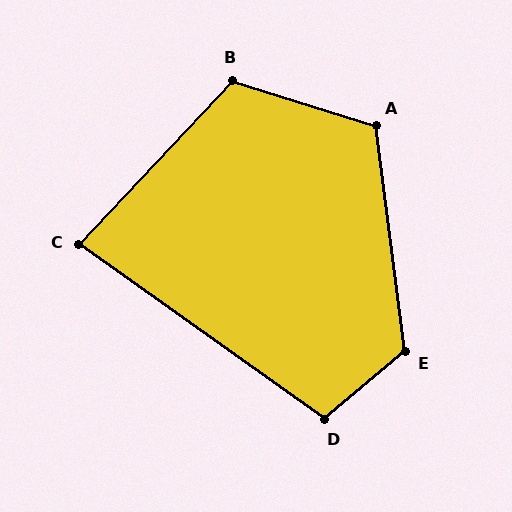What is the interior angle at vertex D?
Approximately 104 degrees (obtuse).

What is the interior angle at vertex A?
Approximately 115 degrees (obtuse).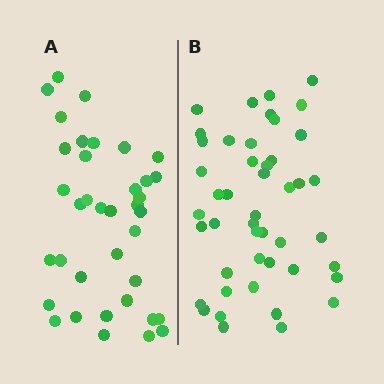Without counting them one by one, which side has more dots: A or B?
Region B (the right region) has more dots.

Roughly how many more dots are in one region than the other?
Region B has roughly 8 or so more dots than region A.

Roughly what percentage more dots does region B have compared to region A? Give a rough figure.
About 25% more.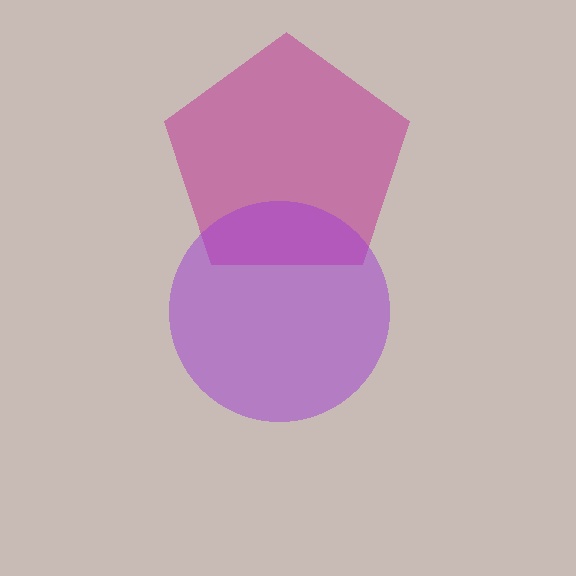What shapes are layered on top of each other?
The layered shapes are: a magenta pentagon, a purple circle.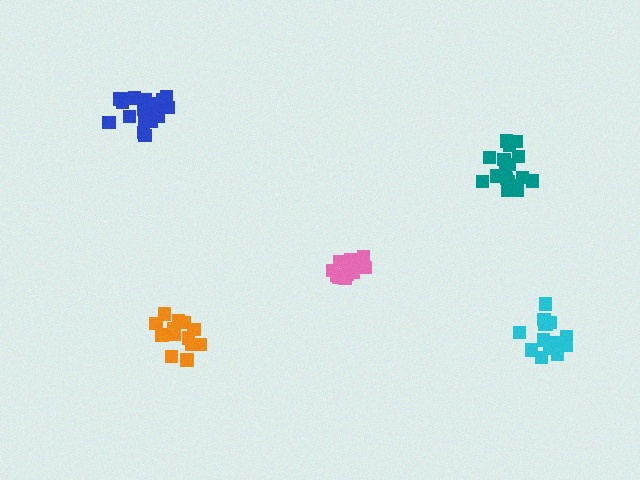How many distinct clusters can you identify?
There are 5 distinct clusters.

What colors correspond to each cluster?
The clusters are colored: orange, cyan, blue, pink, teal.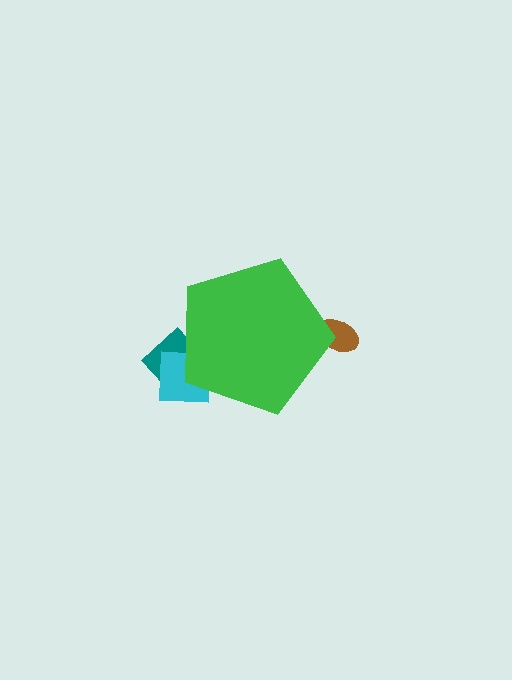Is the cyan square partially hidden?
Yes, the cyan square is partially hidden behind the green pentagon.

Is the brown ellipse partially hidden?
Yes, the brown ellipse is partially hidden behind the green pentagon.